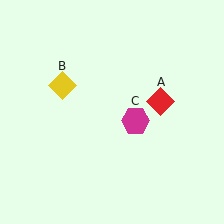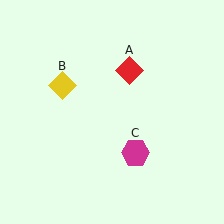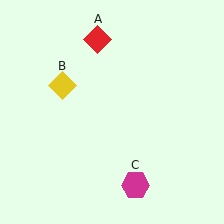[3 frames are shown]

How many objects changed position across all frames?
2 objects changed position: red diamond (object A), magenta hexagon (object C).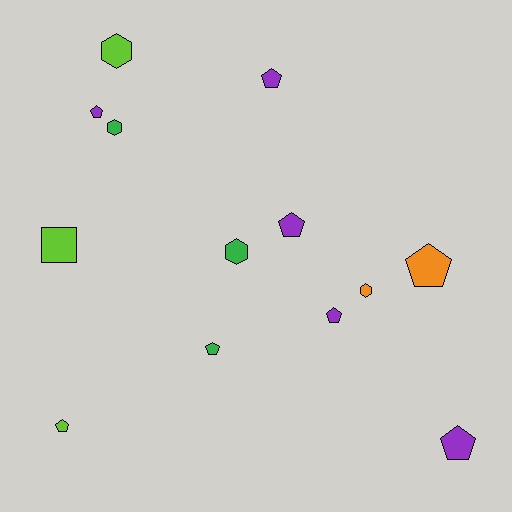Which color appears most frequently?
Purple, with 5 objects.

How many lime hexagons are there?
There is 1 lime hexagon.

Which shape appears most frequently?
Pentagon, with 8 objects.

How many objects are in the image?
There are 13 objects.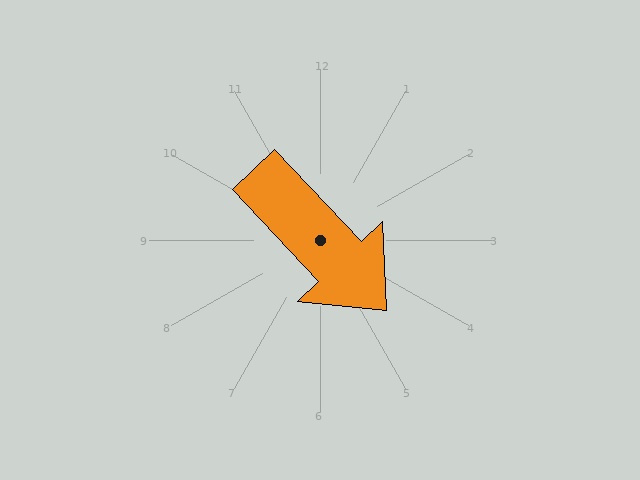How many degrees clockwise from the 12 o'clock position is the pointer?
Approximately 137 degrees.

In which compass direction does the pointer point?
Southeast.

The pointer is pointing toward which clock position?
Roughly 5 o'clock.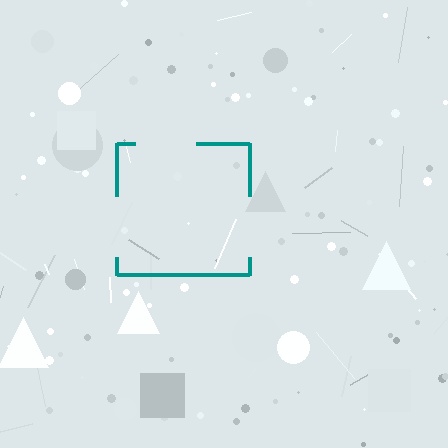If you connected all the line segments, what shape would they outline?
They would outline a square.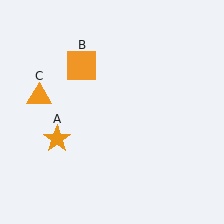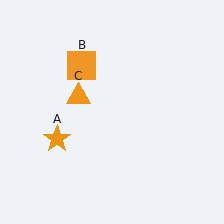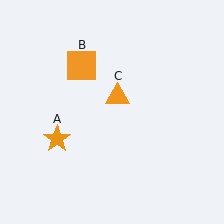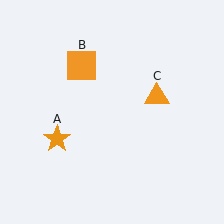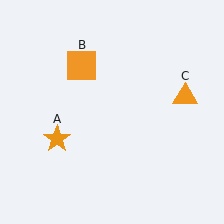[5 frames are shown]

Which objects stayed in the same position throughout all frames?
Orange star (object A) and orange square (object B) remained stationary.